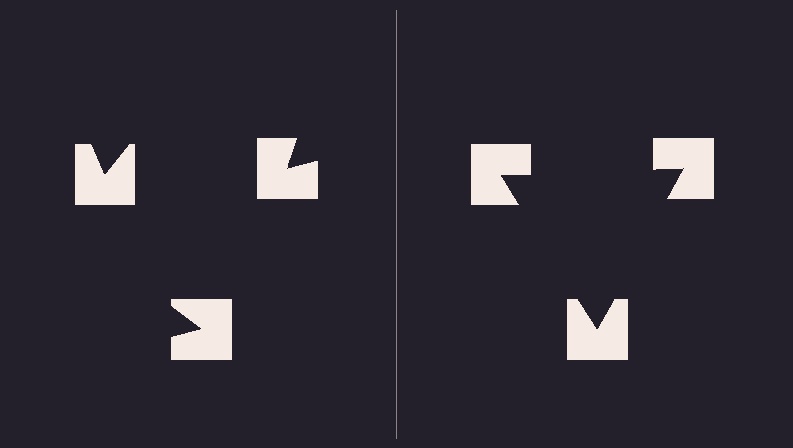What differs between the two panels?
The notched squares are positioned identically on both sides; only the wedge orientations differ. On the right they align to a triangle; on the left they are misaligned.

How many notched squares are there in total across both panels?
6 — 3 on each side.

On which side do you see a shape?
An illusory triangle appears on the right side. On the left side the wedge cuts are rotated, so no coherent shape forms.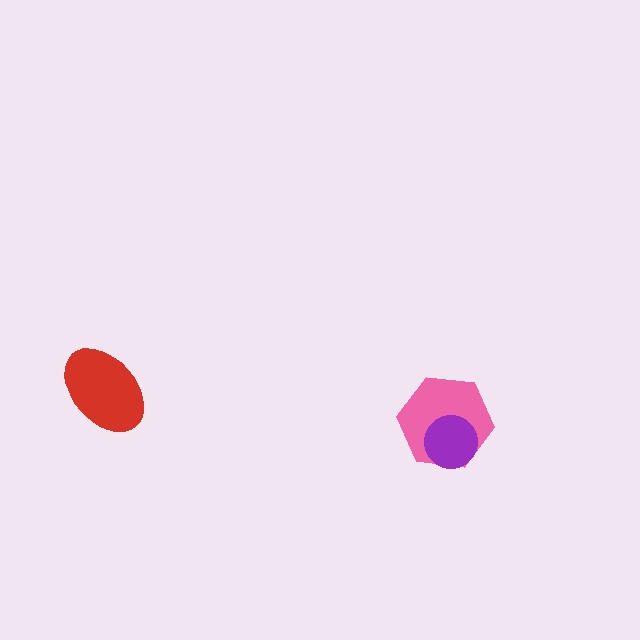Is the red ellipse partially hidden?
No, no other shape covers it.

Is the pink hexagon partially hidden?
Yes, it is partially covered by another shape.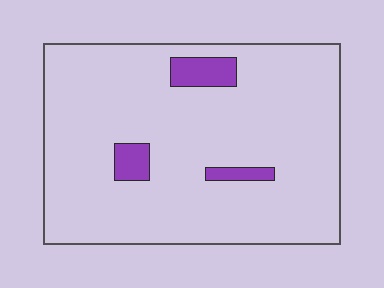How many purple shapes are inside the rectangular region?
3.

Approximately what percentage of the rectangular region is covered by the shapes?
Approximately 5%.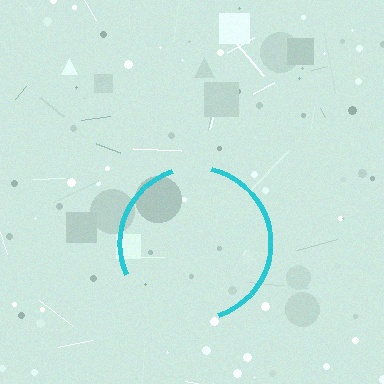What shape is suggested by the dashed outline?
The dashed outline suggests a circle.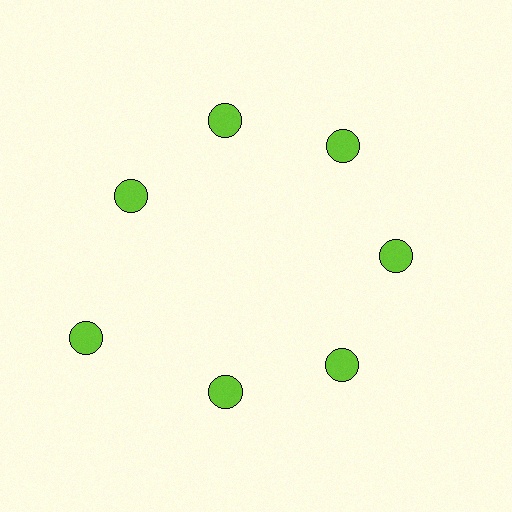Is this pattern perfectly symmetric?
No. The 7 lime circles are arranged in a ring, but one element near the 8 o'clock position is pushed outward from the center, breaking the 7-fold rotational symmetry.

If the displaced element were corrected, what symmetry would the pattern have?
It would have 7-fold rotational symmetry — the pattern would map onto itself every 51 degrees.